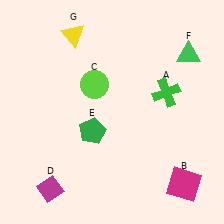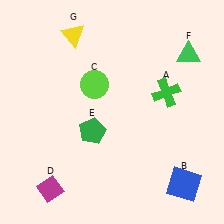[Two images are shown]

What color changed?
The square (B) changed from magenta in Image 1 to blue in Image 2.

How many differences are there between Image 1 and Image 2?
There is 1 difference between the two images.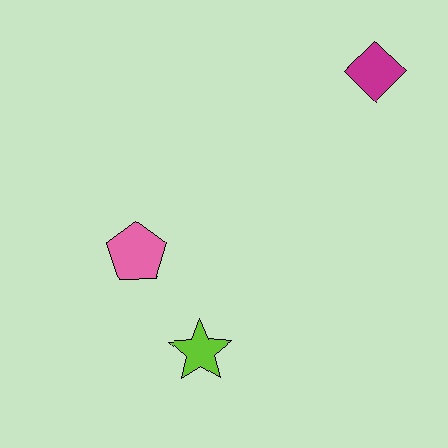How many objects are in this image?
There are 3 objects.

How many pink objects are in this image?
There is 1 pink object.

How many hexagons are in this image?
There are no hexagons.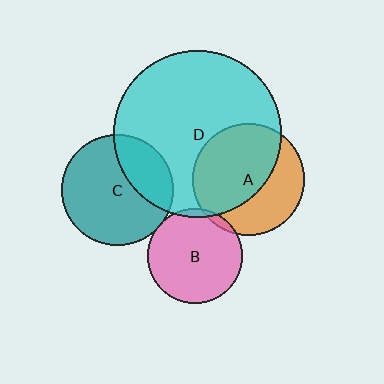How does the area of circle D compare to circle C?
Approximately 2.3 times.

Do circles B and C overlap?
Yes.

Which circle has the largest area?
Circle D (cyan).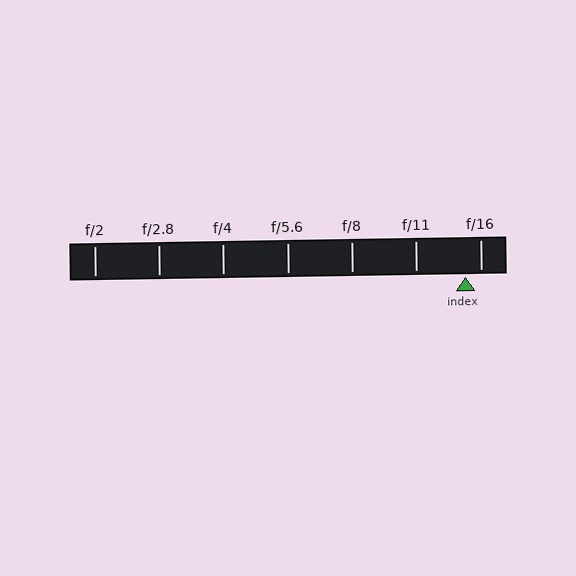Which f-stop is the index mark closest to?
The index mark is closest to f/16.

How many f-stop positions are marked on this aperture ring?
There are 7 f-stop positions marked.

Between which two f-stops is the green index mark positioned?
The index mark is between f/11 and f/16.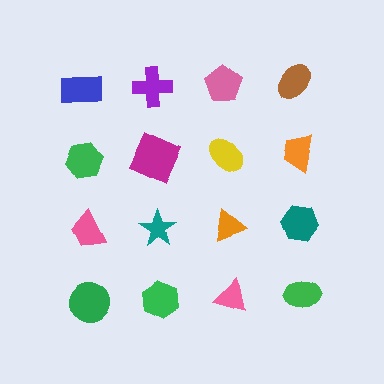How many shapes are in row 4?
4 shapes.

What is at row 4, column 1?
A green circle.